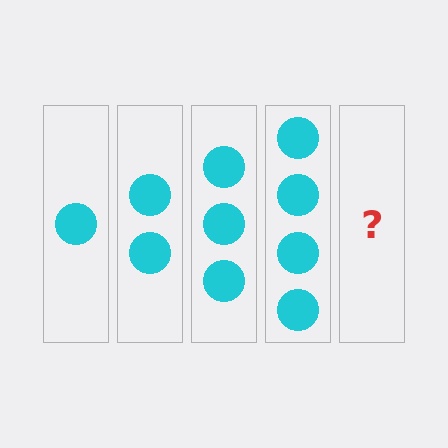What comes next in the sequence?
The next element should be 5 circles.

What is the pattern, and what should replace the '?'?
The pattern is that each step adds one more circle. The '?' should be 5 circles.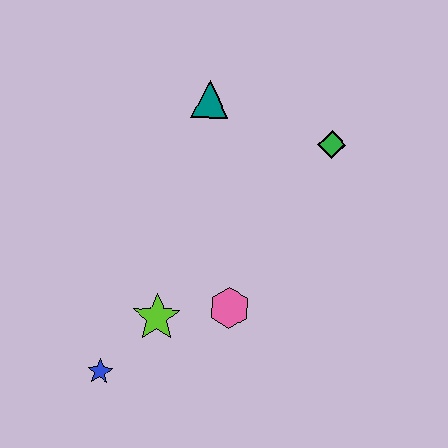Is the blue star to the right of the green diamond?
No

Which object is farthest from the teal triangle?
The blue star is farthest from the teal triangle.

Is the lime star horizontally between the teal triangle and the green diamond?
No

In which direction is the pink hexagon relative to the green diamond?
The pink hexagon is below the green diamond.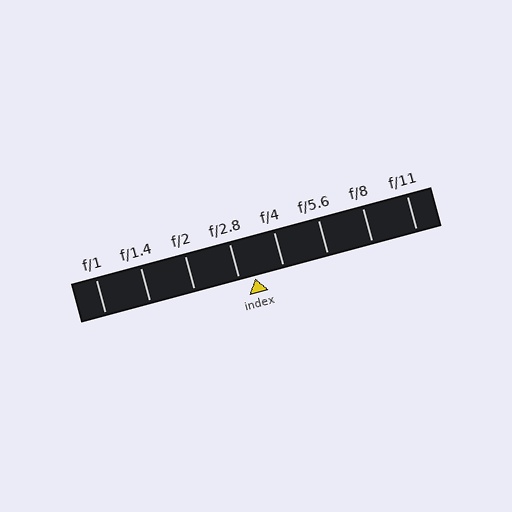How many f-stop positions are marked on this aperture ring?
There are 8 f-stop positions marked.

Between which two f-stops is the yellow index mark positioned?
The index mark is between f/2.8 and f/4.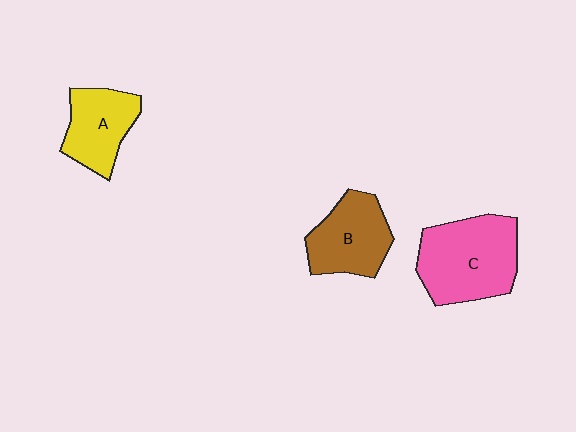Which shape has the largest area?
Shape C (pink).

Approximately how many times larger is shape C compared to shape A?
Approximately 1.6 times.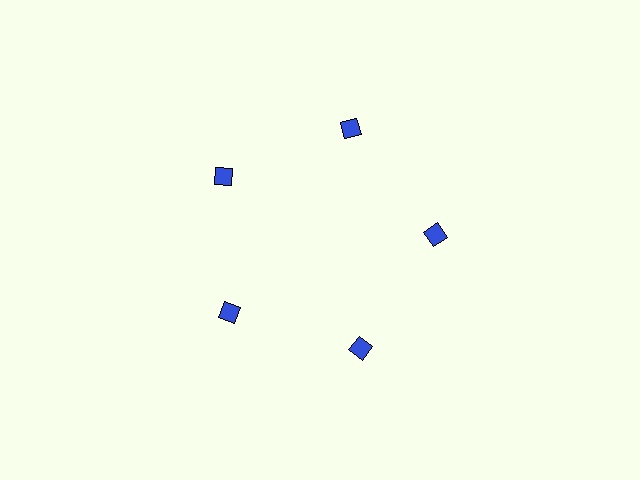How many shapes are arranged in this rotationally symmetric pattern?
There are 5 shapes, arranged in 5 groups of 1.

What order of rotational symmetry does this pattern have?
This pattern has 5-fold rotational symmetry.